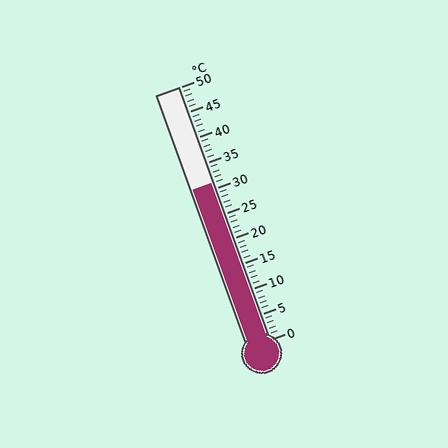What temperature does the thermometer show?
The thermometer shows approximately 31°C.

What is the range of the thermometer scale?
The thermometer scale ranges from 0°C to 50°C.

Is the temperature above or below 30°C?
The temperature is above 30°C.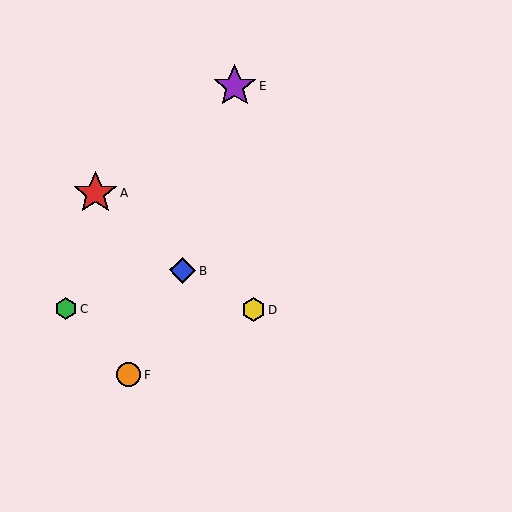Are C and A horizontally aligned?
No, C is at y≈308 and A is at y≈193.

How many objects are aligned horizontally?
2 objects (C, D) are aligned horizontally.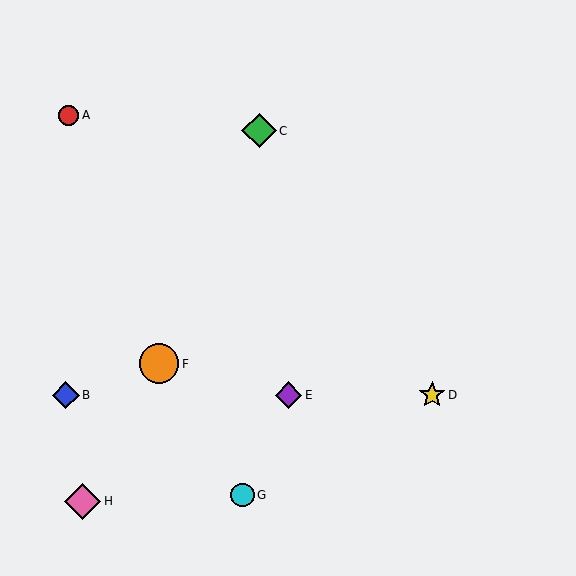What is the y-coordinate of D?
Object D is at y≈395.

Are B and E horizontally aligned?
Yes, both are at y≈395.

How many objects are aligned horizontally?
3 objects (B, D, E) are aligned horizontally.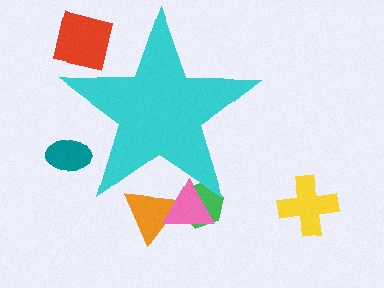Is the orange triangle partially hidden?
Yes, the orange triangle is partially hidden behind the cyan star.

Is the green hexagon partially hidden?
Yes, the green hexagon is partially hidden behind the cyan star.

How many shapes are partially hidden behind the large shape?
5 shapes are partially hidden.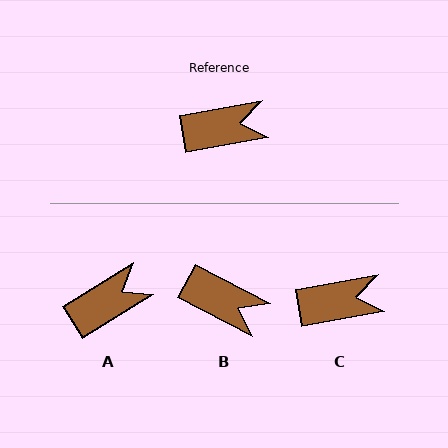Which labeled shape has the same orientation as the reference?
C.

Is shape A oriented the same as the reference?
No, it is off by about 22 degrees.